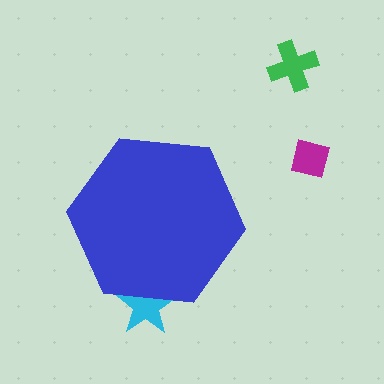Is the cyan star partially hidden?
Yes, the cyan star is partially hidden behind the blue hexagon.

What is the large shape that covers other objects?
A blue hexagon.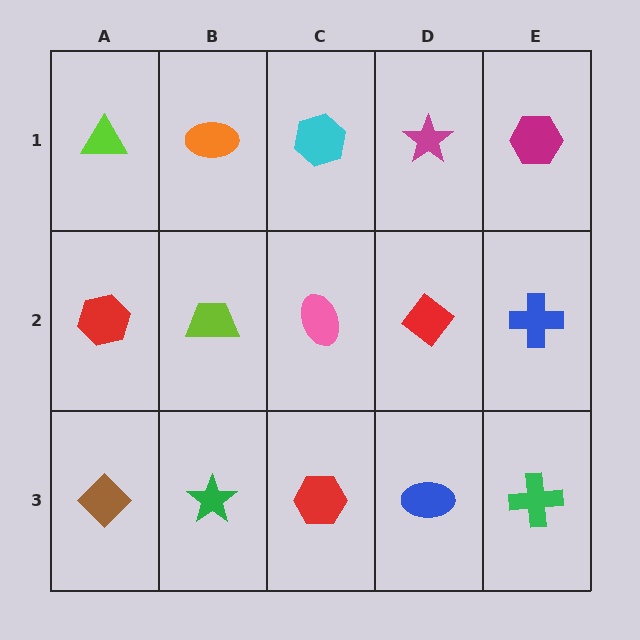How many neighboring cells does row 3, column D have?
3.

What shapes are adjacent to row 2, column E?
A magenta hexagon (row 1, column E), a green cross (row 3, column E), a red diamond (row 2, column D).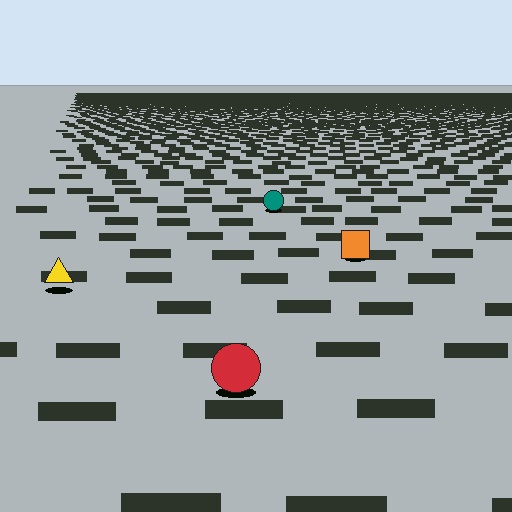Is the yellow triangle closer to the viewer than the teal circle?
Yes. The yellow triangle is closer — you can tell from the texture gradient: the ground texture is coarser near it.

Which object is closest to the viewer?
The red circle is closest. The texture marks near it are larger and more spread out.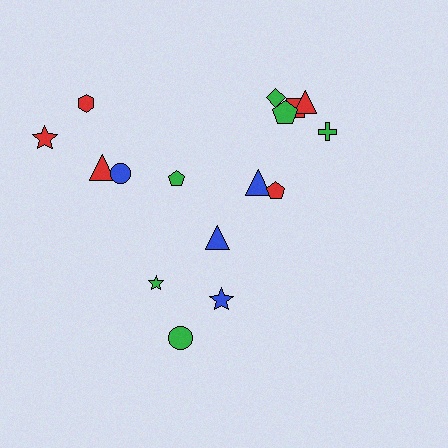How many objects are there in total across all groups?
There are 16 objects.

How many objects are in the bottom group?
There are 4 objects.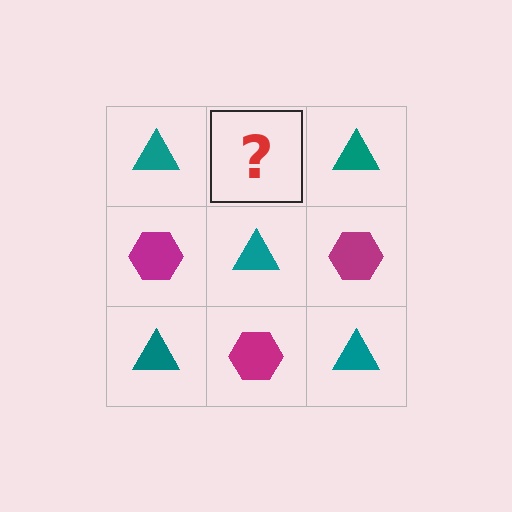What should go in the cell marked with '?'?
The missing cell should contain a magenta hexagon.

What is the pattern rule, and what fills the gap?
The rule is that it alternates teal triangle and magenta hexagon in a checkerboard pattern. The gap should be filled with a magenta hexagon.